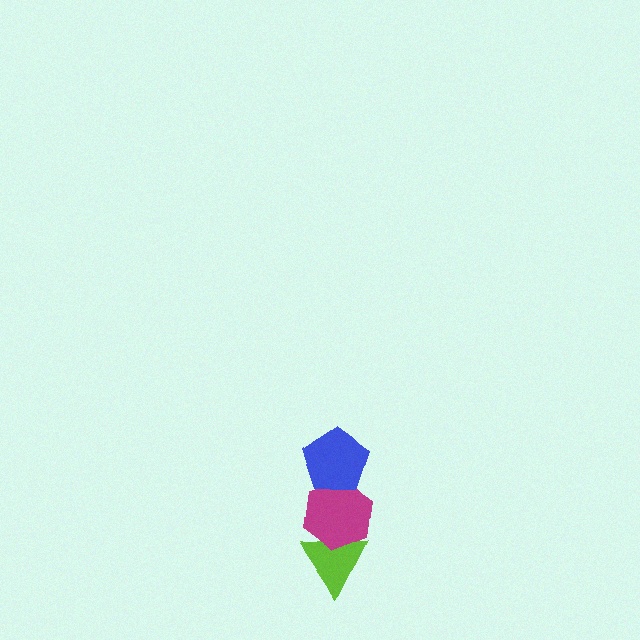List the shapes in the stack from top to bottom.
From top to bottom: the blue pentagon, the magenta hexagon, the lime triangle.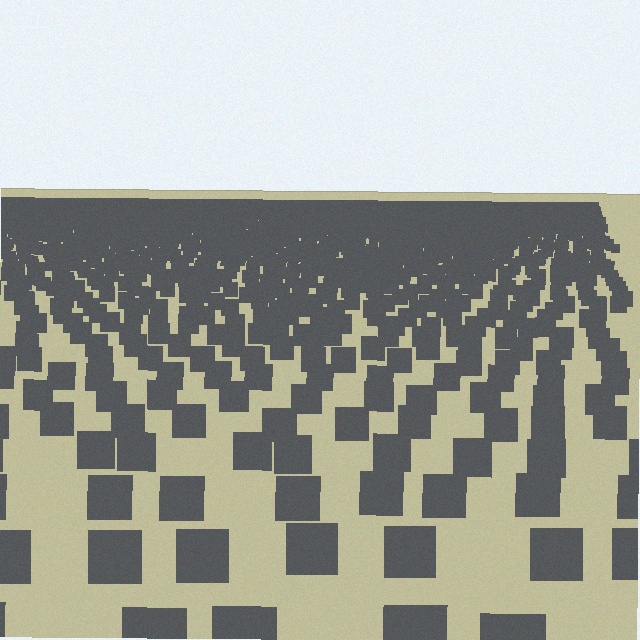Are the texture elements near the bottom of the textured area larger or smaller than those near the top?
Larger. Near the bottom, elements are closer to the viewer and appear at a bigger on-screen size.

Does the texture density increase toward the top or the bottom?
Density increases toward the top.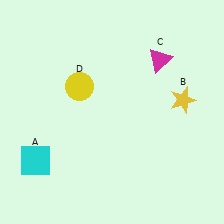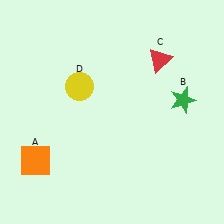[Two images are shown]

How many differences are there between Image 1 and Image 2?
There are 3 differences between the two images.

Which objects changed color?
A changed from cyan to orange. B changed from yellow to green. C changed from magenta to red.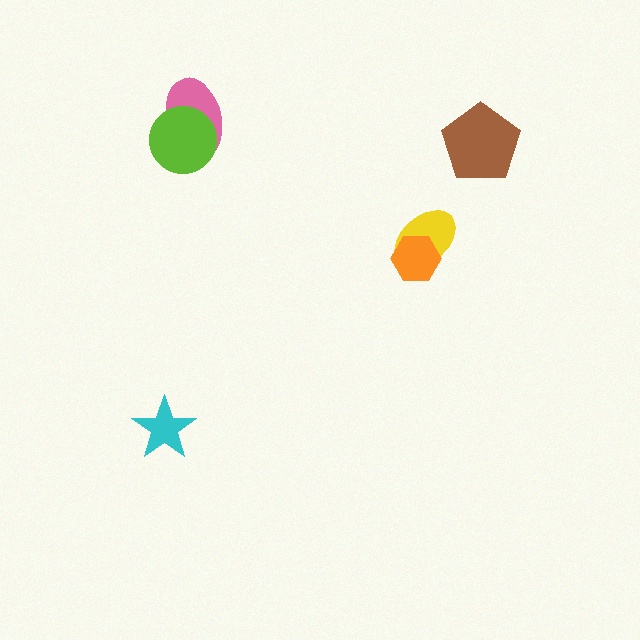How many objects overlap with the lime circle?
1 object overlaps with the lime circle.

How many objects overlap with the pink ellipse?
1 object overlaps with the pink ellipse.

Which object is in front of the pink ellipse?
The lime circle is in front of the pink ellipse.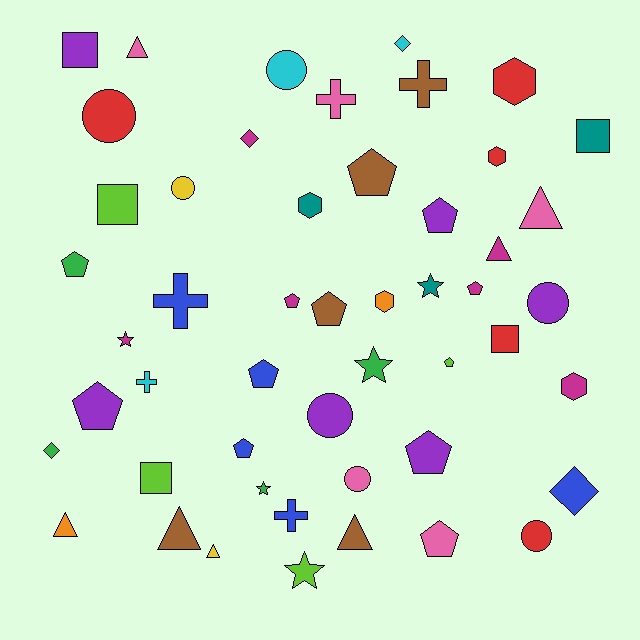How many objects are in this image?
There are 50 objects.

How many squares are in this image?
There are 5 squares.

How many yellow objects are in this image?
There are 2 yellow objects.